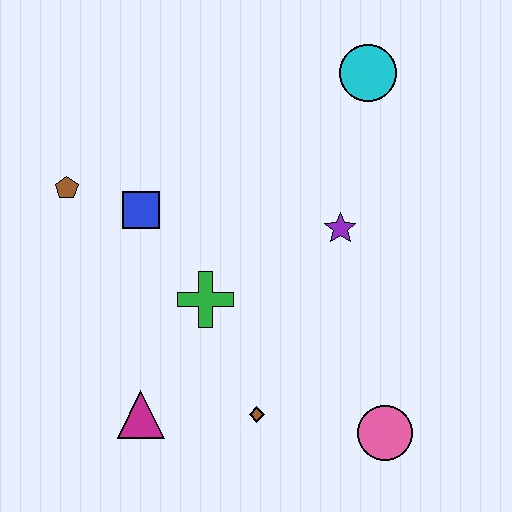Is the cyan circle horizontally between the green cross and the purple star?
No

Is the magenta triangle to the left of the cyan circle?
Yes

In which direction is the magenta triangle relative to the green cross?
The magenta triangle is below the green cross.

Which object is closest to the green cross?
The blue square is closest to the green cross.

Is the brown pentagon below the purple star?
No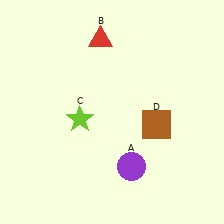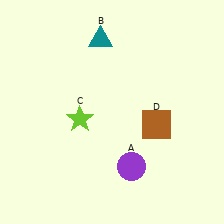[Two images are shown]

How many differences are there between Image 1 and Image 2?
There is 1 difference between the two images.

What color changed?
The triangle (B) changed from red in Image 1 to teal in Image 2.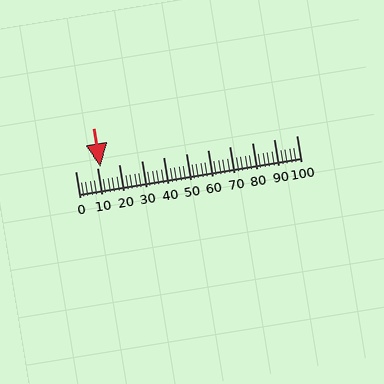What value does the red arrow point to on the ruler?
The red arrow points to approximately 12.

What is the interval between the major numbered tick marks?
The major tick marks are spaced 10 units apart.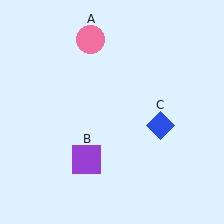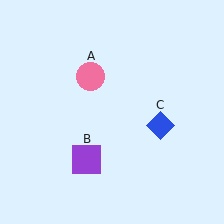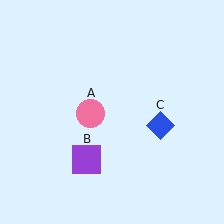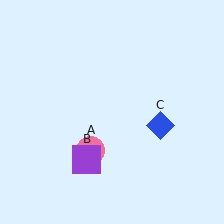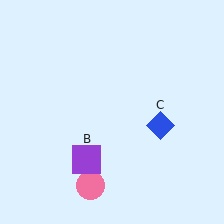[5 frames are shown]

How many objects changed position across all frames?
1 object changed position: pink circle (object A).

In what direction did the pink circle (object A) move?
The pink circle (object A) moved down.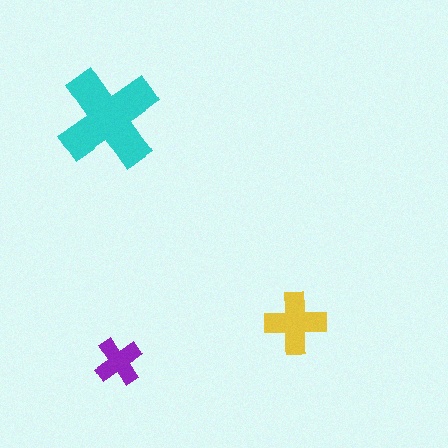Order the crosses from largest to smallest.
the cyan one, the yellow one, the purple one.